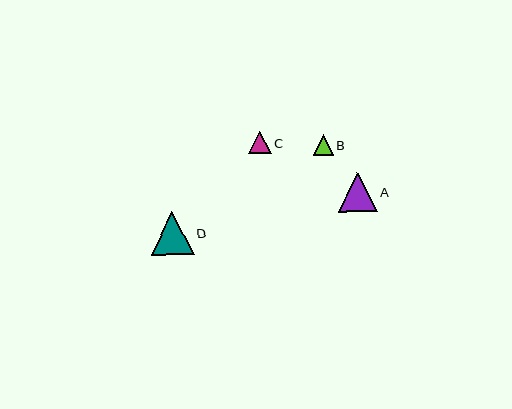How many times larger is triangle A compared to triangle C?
Triangle A is approximately 1.7 times the size of triangle C.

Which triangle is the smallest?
Triangle B is the smallest with a size of approximately 20 pixels.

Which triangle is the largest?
Triangle D is the largest with a size of approximately 42 pixels.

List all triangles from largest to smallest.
From largest to smallest: D, A, C, B.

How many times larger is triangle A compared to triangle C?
Triangle A is approximately 1.7 times the size of triangle C.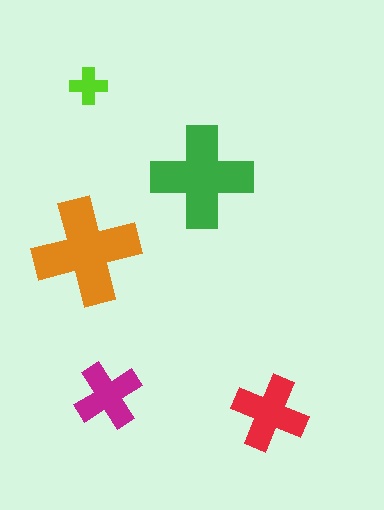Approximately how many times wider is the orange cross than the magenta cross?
About 1.5 times wider.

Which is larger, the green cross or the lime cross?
The green one.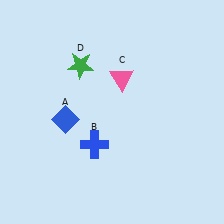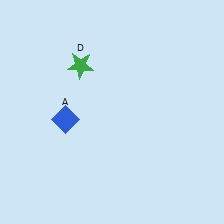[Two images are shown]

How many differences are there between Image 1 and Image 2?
There are 2 differences between the two images.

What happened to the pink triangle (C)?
The pink triangle (C) was removed in Image 2. It was in the top-right area of Image 1.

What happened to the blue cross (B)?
The blue cross (B) was removed in Image 2. It was in the bottom-left area of Image 1.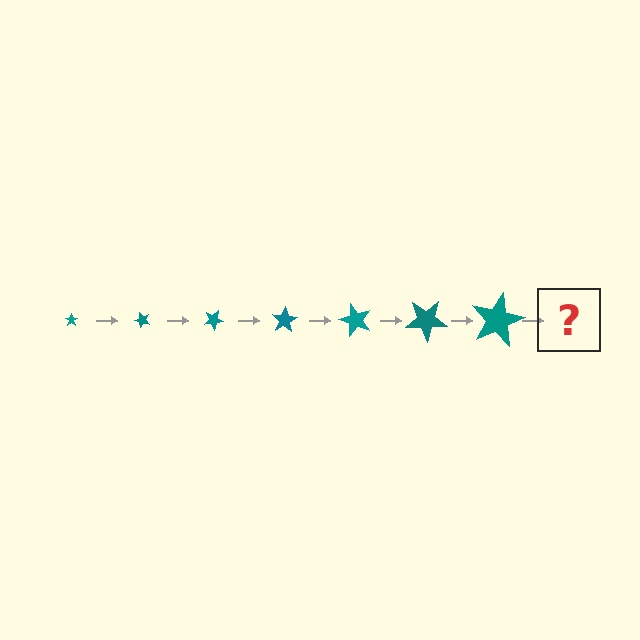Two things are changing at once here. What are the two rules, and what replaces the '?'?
The two rules are that the star grows larger each step and it rotates 50 degrees each step. The '?' should be a star, larger than the previous one and rotated 350 degrees from the start.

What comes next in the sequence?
The next element should be a star, larger than the previous one and rotated 350 degrees from the start.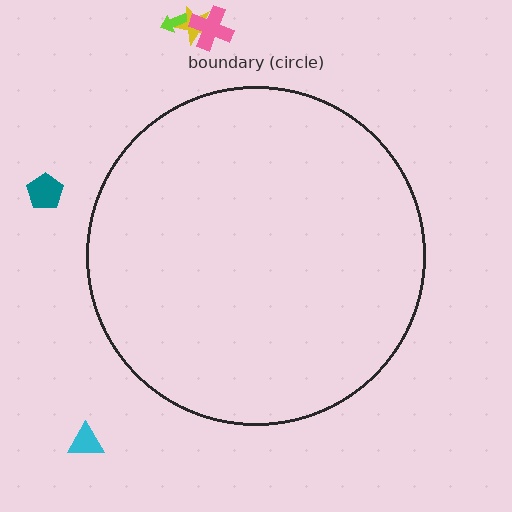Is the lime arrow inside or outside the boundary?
Outside.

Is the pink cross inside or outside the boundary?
Outside.